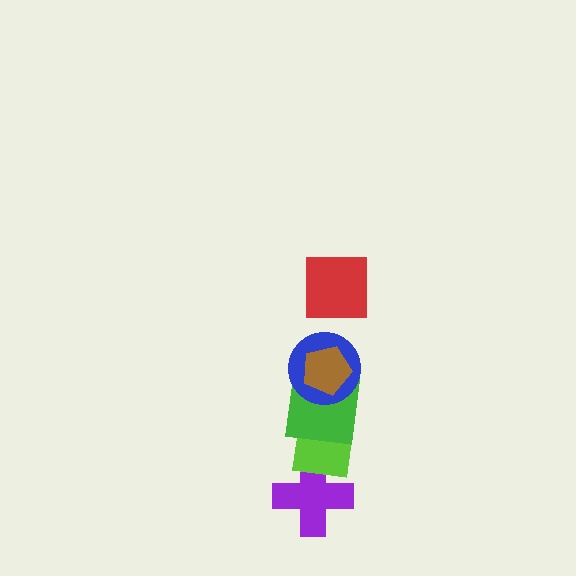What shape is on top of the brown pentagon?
The red square is on top of the brown pentagon.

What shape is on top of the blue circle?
The brown pentagon is on top of the blue circle.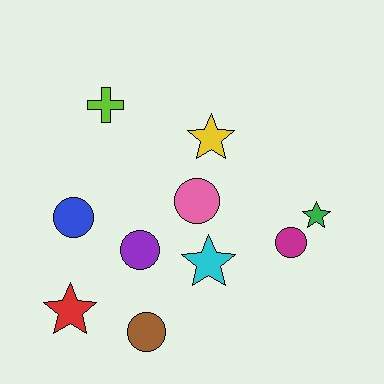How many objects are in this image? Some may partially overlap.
There are 10 objects.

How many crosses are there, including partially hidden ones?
There is 1 cross.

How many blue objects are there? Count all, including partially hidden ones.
There is 1 blue object.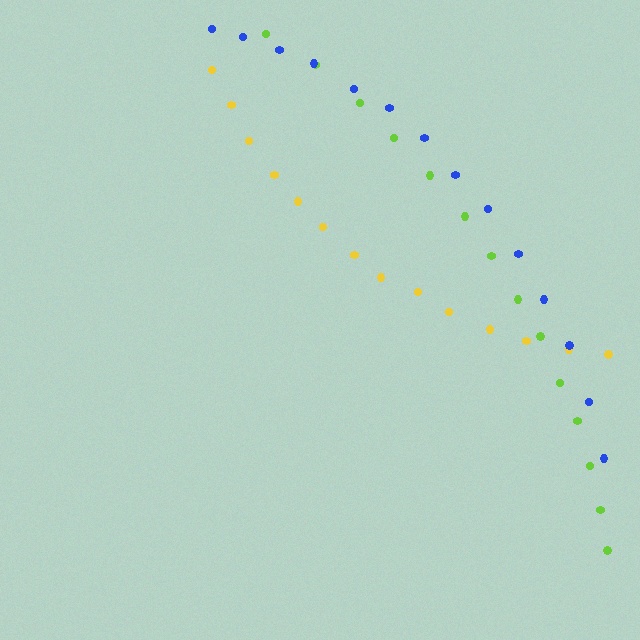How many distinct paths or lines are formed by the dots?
There are 3 distinct paths.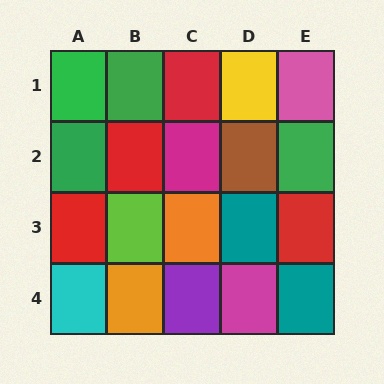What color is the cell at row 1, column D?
Yellow.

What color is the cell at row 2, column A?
Green.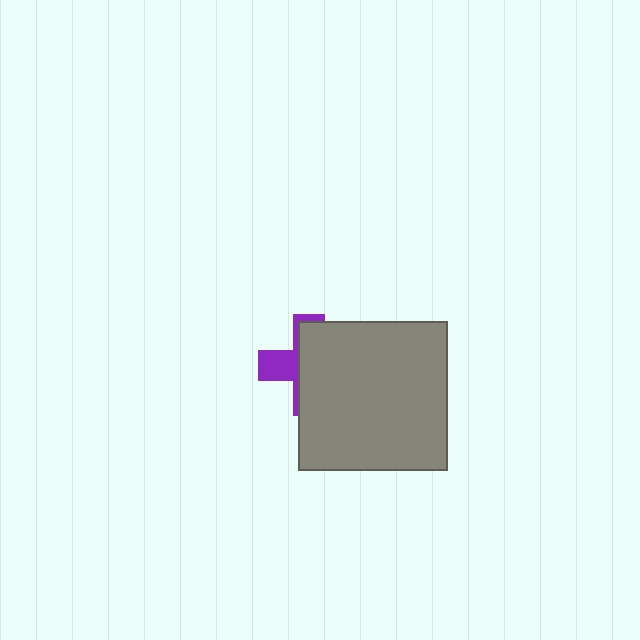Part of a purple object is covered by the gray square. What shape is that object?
It is a cross.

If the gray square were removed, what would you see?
You would see the complete purple cross.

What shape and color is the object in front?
The object in front is a gray square.